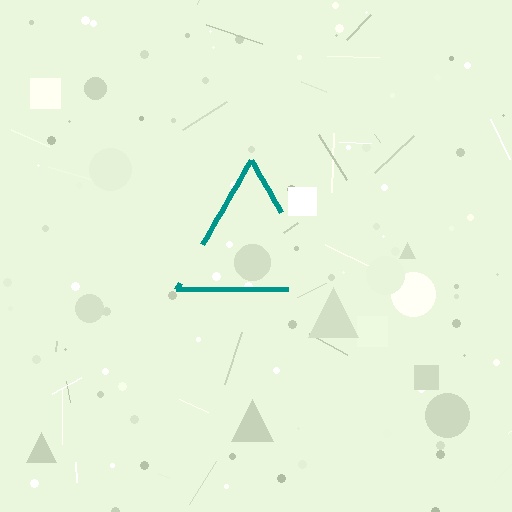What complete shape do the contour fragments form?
The contour fragments form a triangle.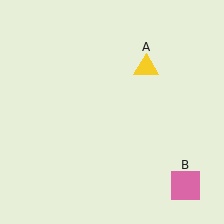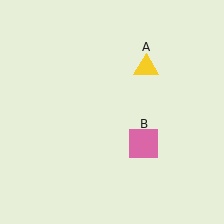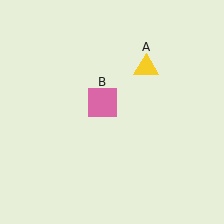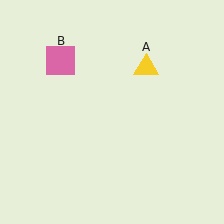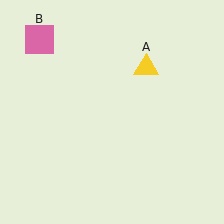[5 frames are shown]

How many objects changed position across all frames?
1 object changed position: pink square (object B).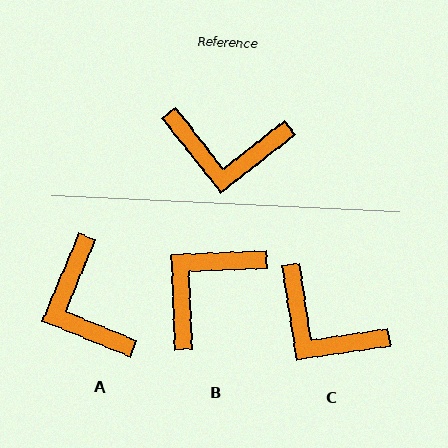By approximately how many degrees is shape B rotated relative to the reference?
Approximately 126 degrees clockwise.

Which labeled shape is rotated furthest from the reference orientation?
B, about 126 degrees away.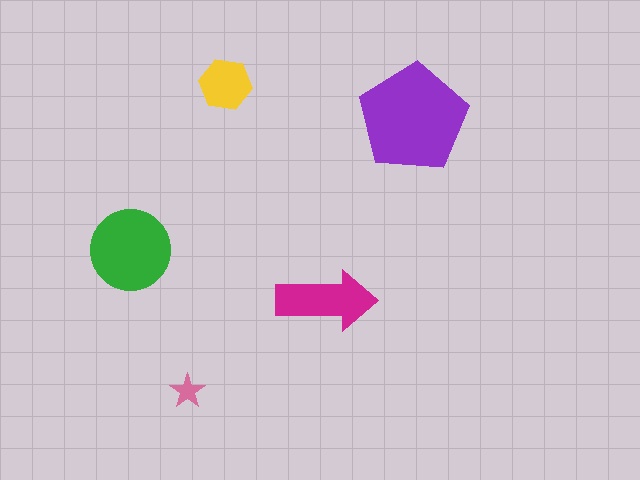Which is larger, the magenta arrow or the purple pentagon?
The purple pentagon.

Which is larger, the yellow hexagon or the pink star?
The yellow hexagon.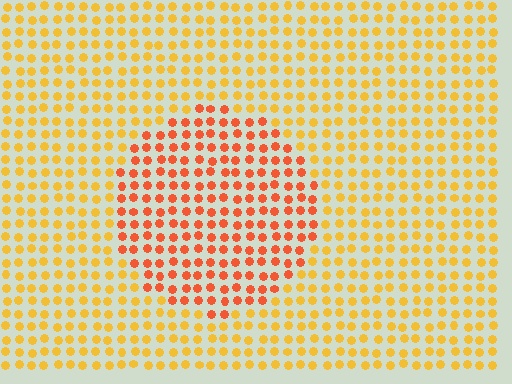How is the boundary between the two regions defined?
The boundary is defined purely by a slight shift in hue (about 33 degrees). Spacing, size, and orientation are identical on both sides.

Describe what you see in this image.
The image is filled with small yellow elements in a uniform arrangement. A circle-shaped region is visible where the elements are tinted to a slightly different hue, forming a subtle color boundary.